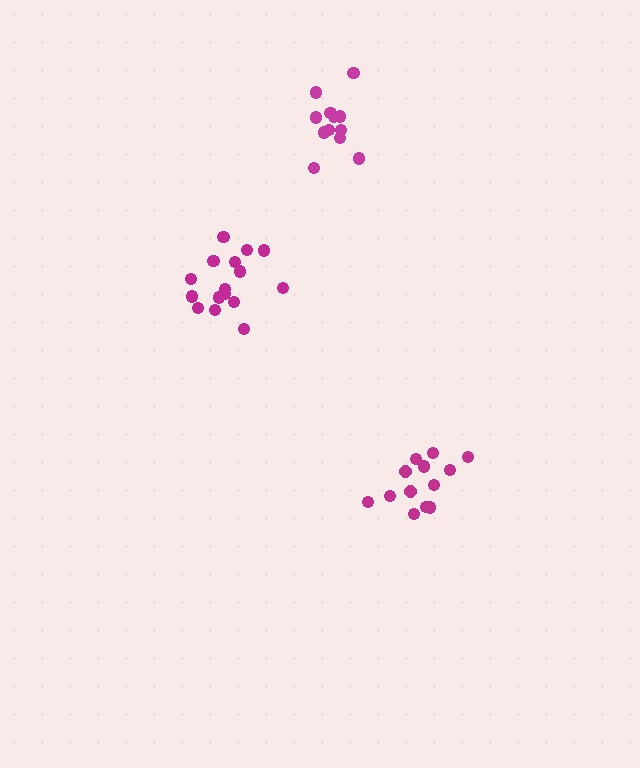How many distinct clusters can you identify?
There are 3 distinct clusters.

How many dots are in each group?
Group 1: 13 dots, Group 2: 12 dots, Group 3: 16 dots (41 total).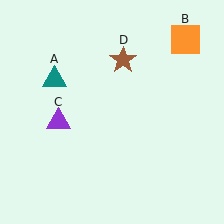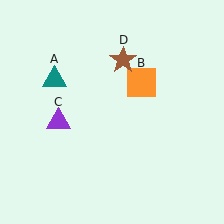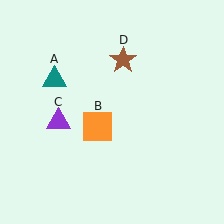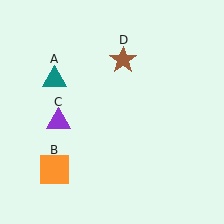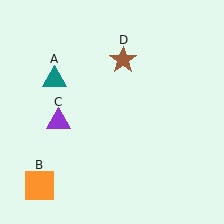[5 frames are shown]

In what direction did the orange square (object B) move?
The orange square (object B) moved down and to the left.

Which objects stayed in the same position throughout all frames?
Teal triangle (object A) and purple triangle (object C) and brown star (object D) remained stationary.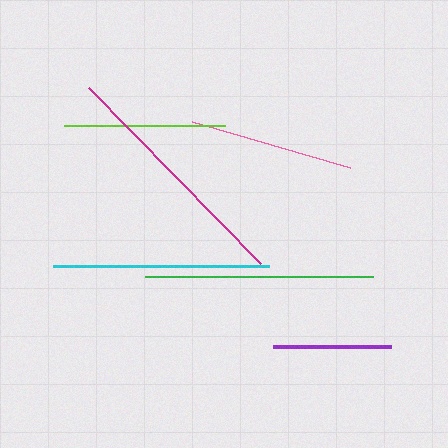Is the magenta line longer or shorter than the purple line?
The magenta line is longer than the purple line.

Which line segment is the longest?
The magenta line is the longest at approximately 246 pixels.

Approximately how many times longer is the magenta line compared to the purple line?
The magenta line is approximately 2.1 times the length of the purple line.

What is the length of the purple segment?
The purple segment is approximately 118 pixels long.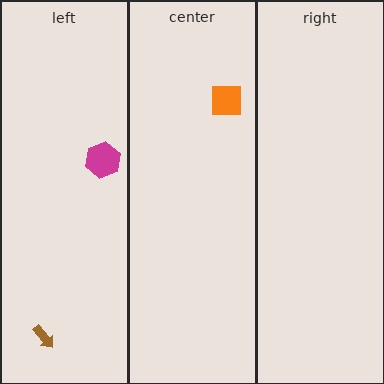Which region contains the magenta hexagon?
The left region.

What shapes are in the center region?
The orange square.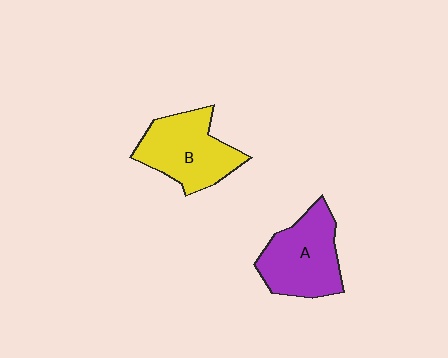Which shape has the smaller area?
Shape B (yellow).